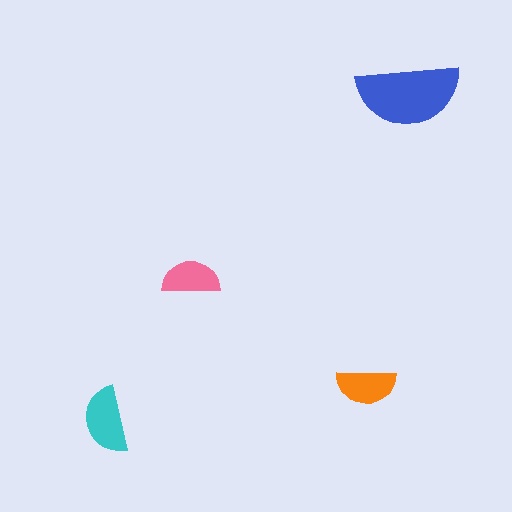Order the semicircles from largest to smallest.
the blue one, the cyan one, the orange one, the pink one.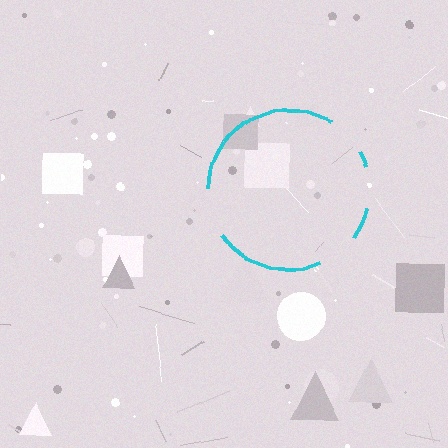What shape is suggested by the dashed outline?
The dashed outline suggests a circle.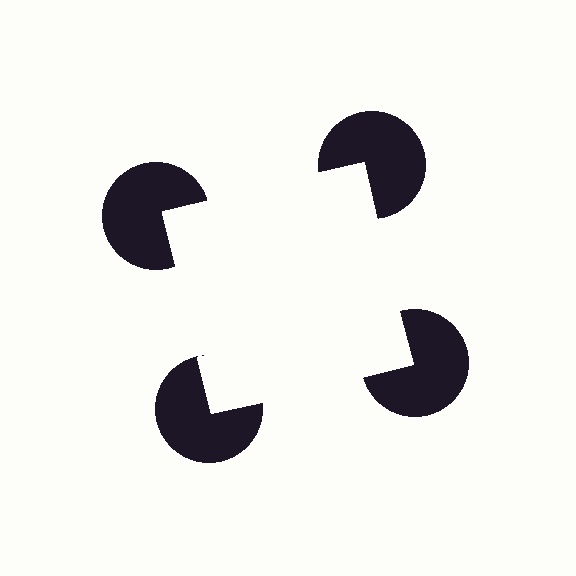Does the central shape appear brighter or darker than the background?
It typically appears slightly brighter than the background, even though no actual brightness change is drawn.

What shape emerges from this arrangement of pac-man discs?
An illusory square — its edges are inferred from the aligned wedge cuts in the pac-man discs, not physically drawn.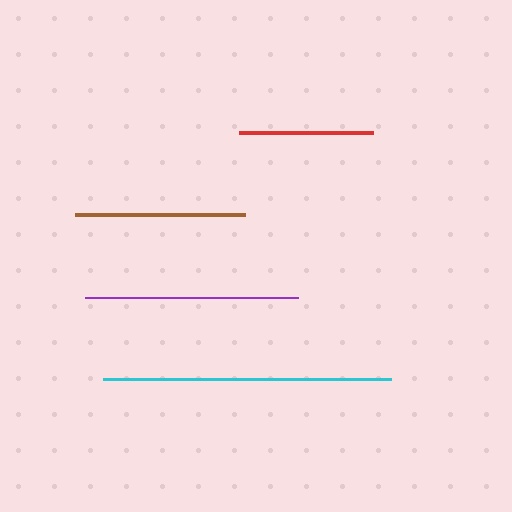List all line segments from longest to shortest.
From longest to shortest: cyan, purple, brown, red.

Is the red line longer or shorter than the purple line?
The purple line is longer than the red line.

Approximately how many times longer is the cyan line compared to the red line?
The cyan line is approximately 2.1 times the length of the red line.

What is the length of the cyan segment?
The cyan segment is approximately 288 pixels long.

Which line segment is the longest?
The cyan line is the longest at approximately 288 pixels.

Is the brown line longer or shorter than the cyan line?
The cyan line is longer than the brown line.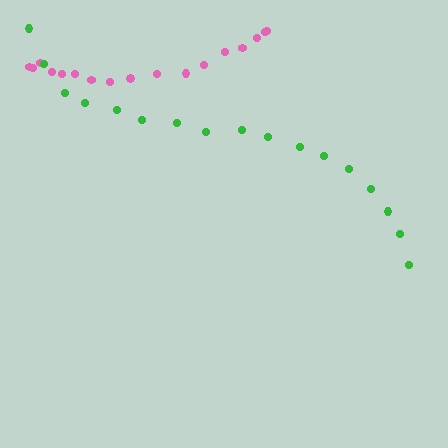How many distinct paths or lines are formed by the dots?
There are 2 distinct paths.